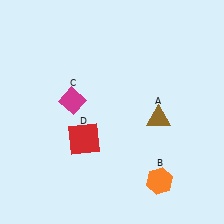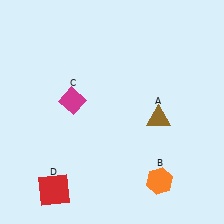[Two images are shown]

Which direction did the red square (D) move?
The red square (D) moved down.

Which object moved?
The red square (D) moved down.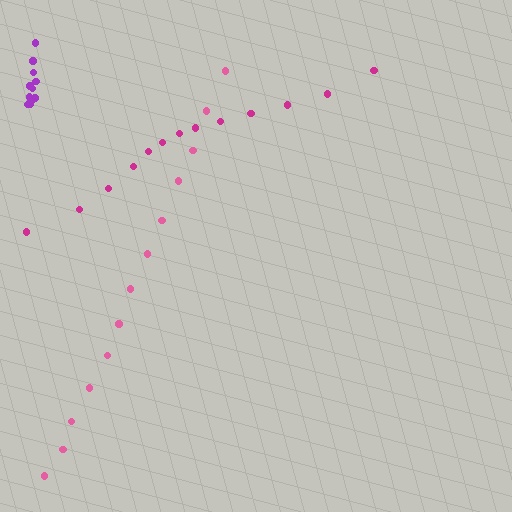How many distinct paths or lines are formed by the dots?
There are 3 distinct paths.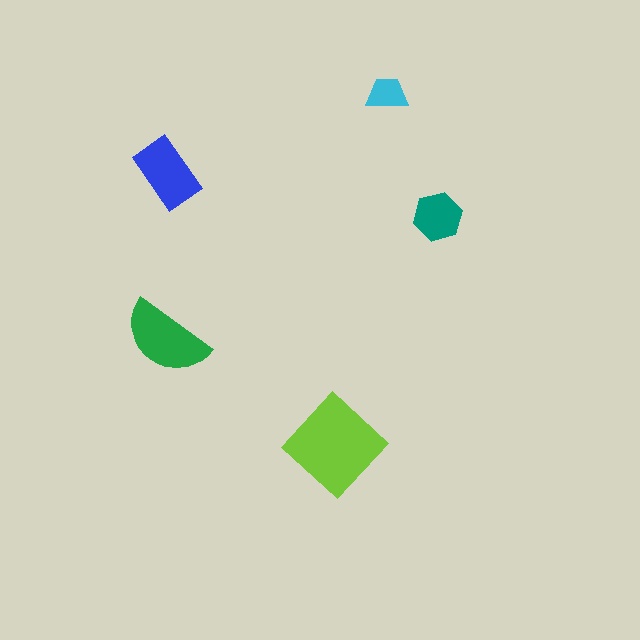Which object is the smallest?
The cyan trapezoid.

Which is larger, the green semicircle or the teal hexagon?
The green semicircle.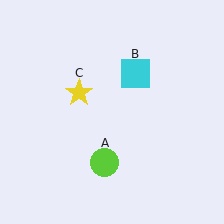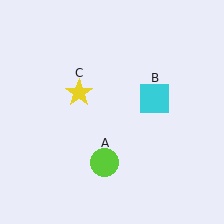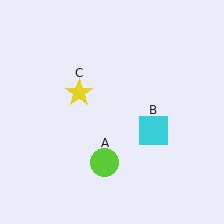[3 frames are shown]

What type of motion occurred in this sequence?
The cyan square (object B) rotated clockwise around the center of the scene.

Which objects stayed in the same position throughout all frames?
Lime circle (object A) and yellow star (object C) remained stationary.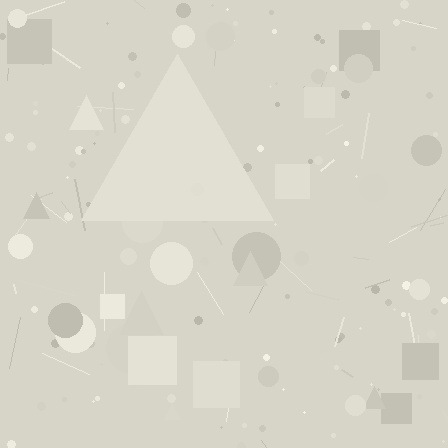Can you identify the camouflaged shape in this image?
The camouflaged shape is a triangle.